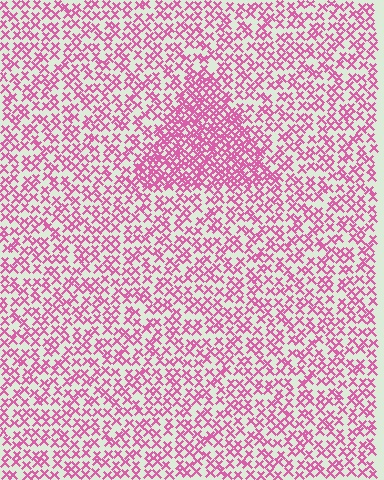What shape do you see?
I see a triangle.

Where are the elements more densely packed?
The elements are more densely packed inside the triangle boundary.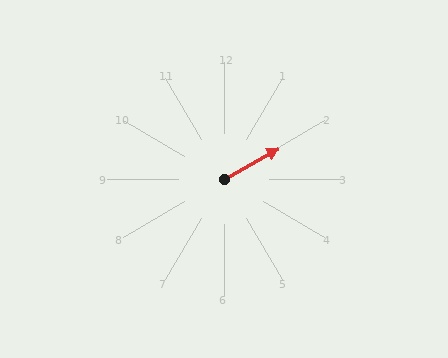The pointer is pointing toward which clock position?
Roughly 2 o'clock.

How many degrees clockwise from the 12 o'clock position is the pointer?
Approximately 61 degrees.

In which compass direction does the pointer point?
Northeast.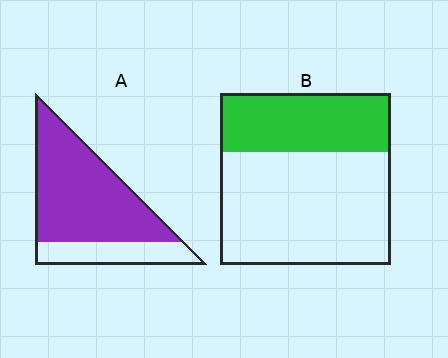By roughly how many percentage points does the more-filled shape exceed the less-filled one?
By roughly 40 percentage points (A over B).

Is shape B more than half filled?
No.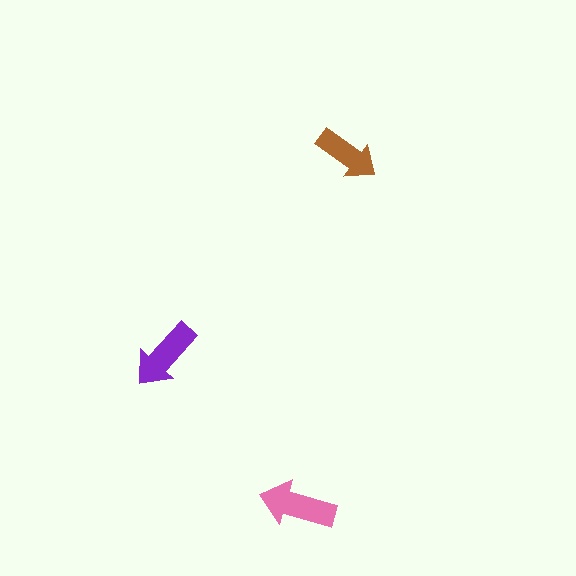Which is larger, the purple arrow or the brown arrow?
The purple one.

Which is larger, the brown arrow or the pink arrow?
The pink one.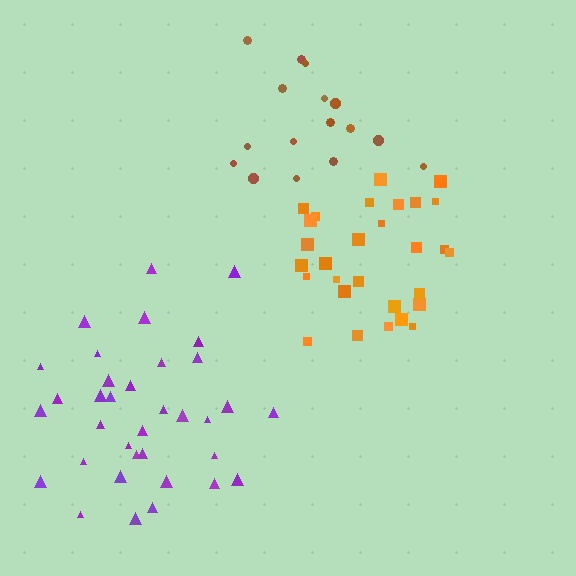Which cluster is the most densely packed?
Purple.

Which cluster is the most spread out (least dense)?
Brown.